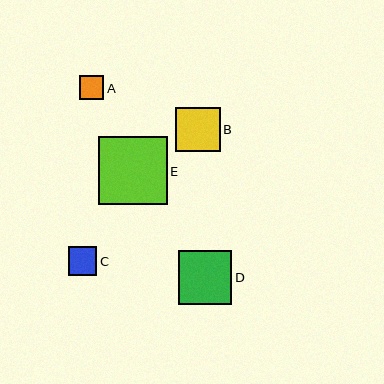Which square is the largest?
Square E is the largest with a size of approximately 69 pixels.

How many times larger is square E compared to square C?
Square E is approximately 2.4 times the size of square C.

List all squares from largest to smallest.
From largest to smallest: E, D, B, C, A.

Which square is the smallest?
Square A is the smallest with a size of approximately 24 pixels.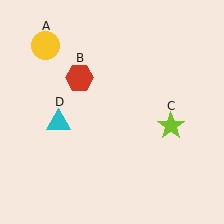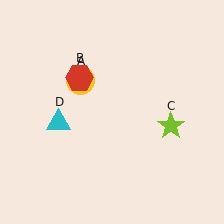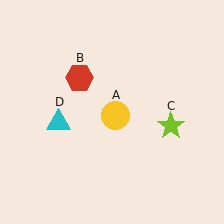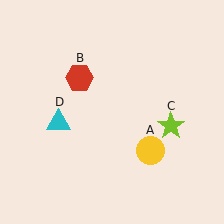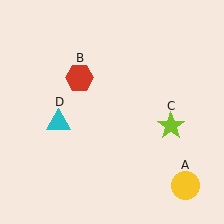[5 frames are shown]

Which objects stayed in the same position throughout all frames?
Red hexagon (object B) and lime star (object C) and cyan triangle (object D) remained stationary.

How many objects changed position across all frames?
1 object changed position: yellow circle (object A).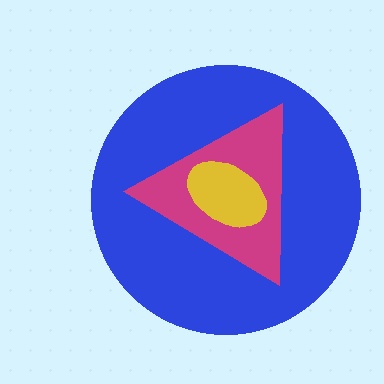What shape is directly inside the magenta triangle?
The yellow ellipse.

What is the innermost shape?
The yellow ellipse.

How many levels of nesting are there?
3.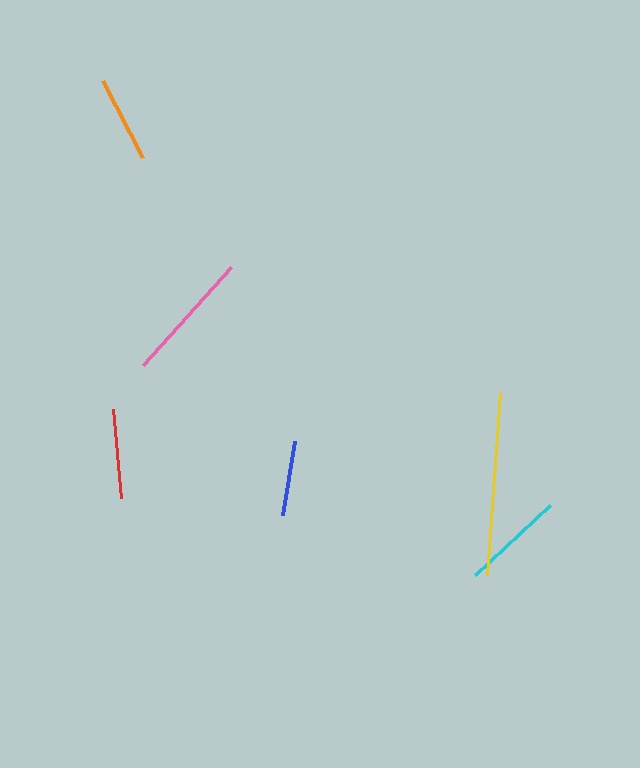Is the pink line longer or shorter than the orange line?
The pink line is longer than the orange line.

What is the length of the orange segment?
The orange segment is approximately 87 pixels long.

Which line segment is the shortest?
The blue line is the shortest at approximately 74 pixels.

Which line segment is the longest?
The yellow line is the longest at approximately 182 pixels.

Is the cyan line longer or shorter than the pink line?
The pink line is longer than the cyan line.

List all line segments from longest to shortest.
From longest to shortest: yellow, pink, cyan, red, orange, blue.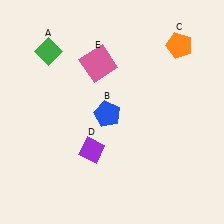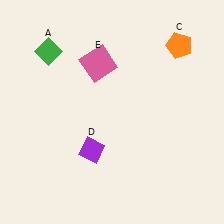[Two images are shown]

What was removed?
The blue pentagon (B) was removed in Image 2.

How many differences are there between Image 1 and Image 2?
There is 1 difference between the two images.